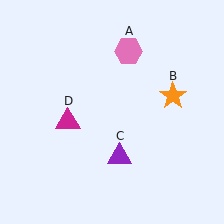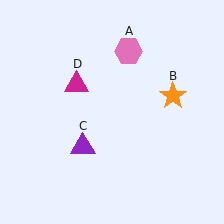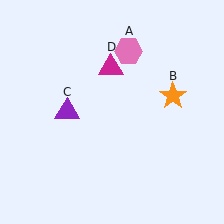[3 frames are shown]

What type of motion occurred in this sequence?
The purple triangle (object C), magenta triangle (object D) rotated clockwise around the center of the scene.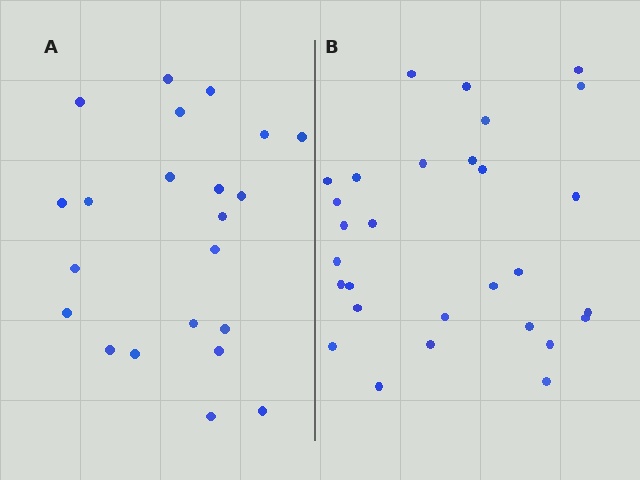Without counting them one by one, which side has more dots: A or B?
Region B (the right region) has more dots.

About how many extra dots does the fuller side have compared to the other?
Region B has roughly 8 or so more dots than region A.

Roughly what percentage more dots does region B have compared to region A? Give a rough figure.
About 30% more.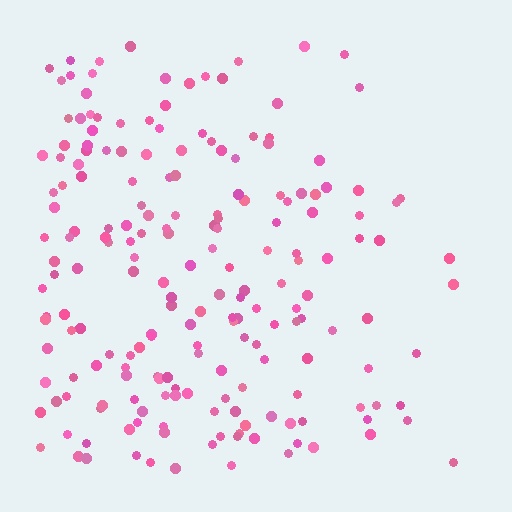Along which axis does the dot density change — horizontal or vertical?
Horizontal.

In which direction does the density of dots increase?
From right to left, with the left side densest.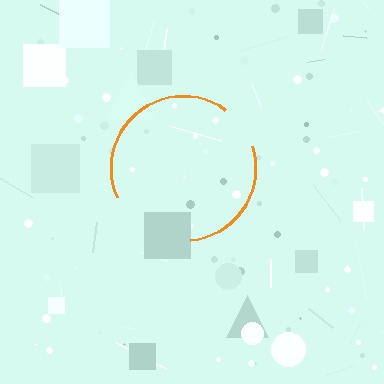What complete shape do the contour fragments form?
The contour fragments form a circle.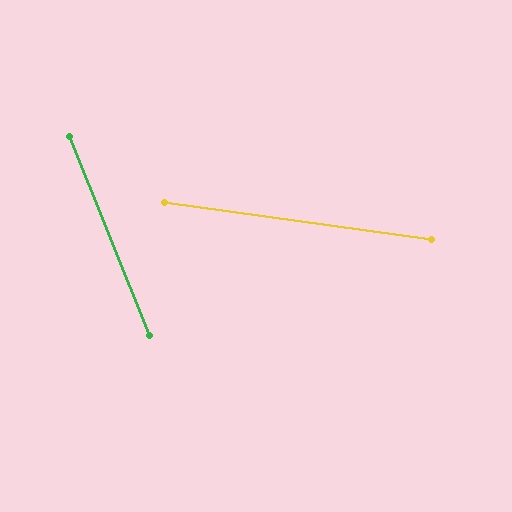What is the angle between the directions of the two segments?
Approximately 60 degrees.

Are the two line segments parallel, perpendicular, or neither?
Neither parallel nor perpendicular — they differ by about 60°.